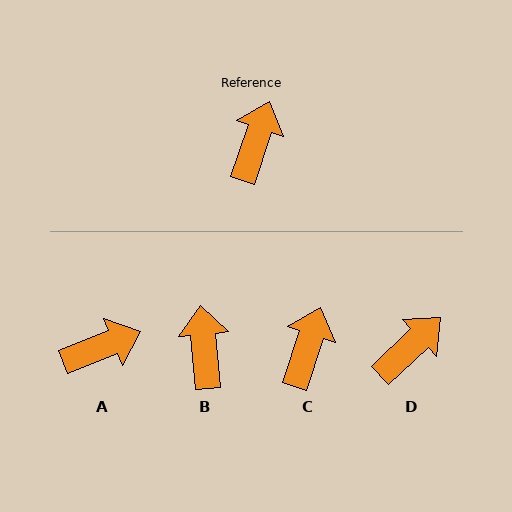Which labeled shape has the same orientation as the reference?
C.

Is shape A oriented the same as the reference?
No, it is off by about 50 degrees.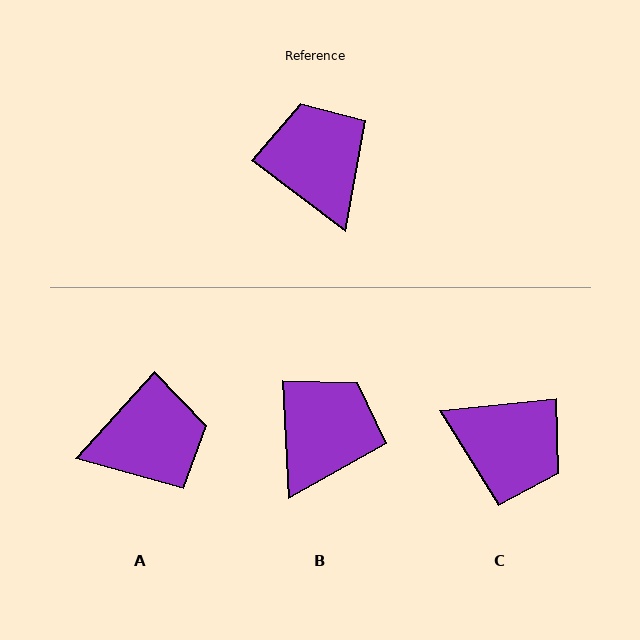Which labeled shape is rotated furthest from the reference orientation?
C, about 137 degrees away.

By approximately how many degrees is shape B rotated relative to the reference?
Approximately 51 degrees clockwise.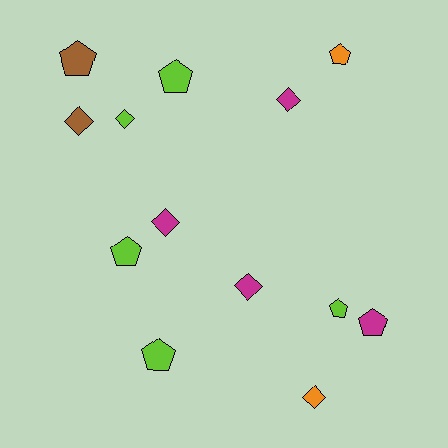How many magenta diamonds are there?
There are 3 magenta diamonds.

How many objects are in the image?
There are 13 objects.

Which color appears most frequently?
Lime, with 5 objects.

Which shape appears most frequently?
Pentagon, with 7 objects.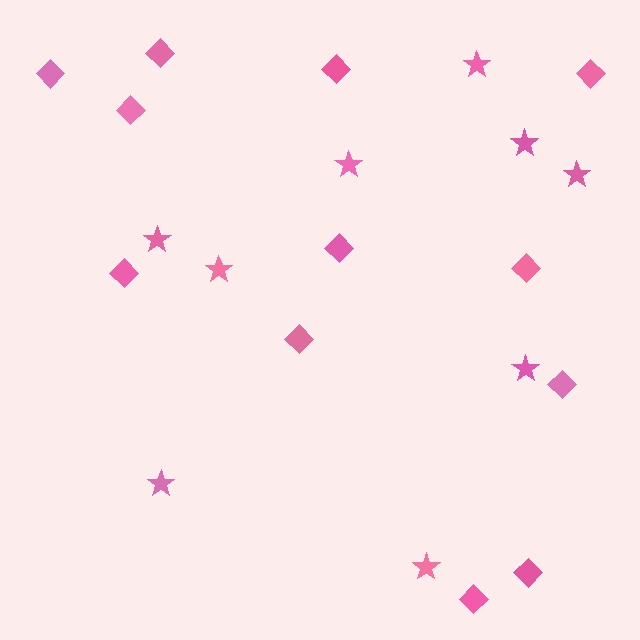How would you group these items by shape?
There are 2 groups: one group of diamonds (12) and one group of stars (9).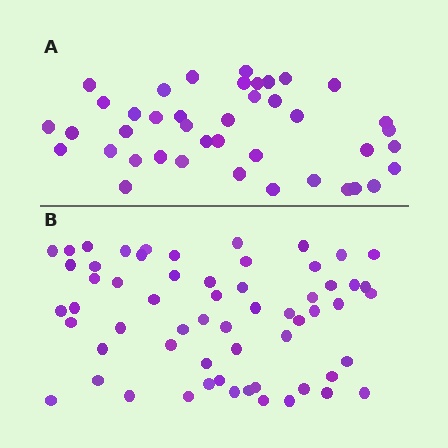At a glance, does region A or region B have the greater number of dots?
Region B (the bottom region) has more dots.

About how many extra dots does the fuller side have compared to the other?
Region B has approximately 20 more dots than region A.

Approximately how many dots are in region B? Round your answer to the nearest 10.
About 60 dots.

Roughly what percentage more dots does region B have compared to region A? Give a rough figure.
About 45% more.